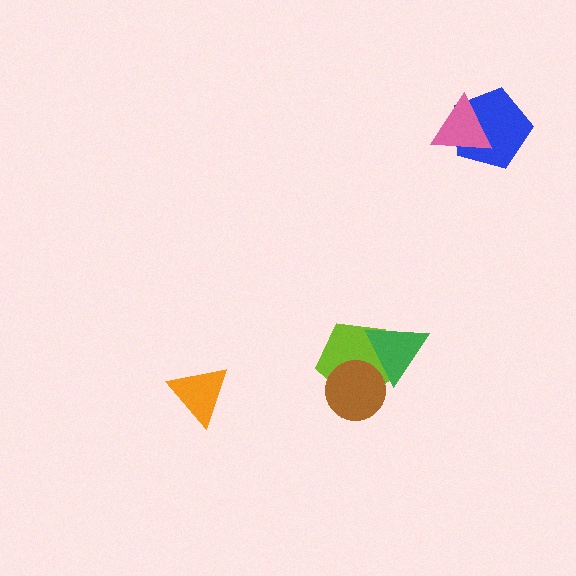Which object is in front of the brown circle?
The green triangle is in front of the brown circle.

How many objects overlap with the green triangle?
2 objects overlap with the green triangle.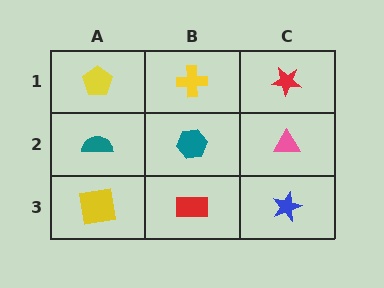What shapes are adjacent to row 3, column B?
A teal hexagon (row 2, column B), a yellow square (row 3, column A), a blue star (row 3, column C).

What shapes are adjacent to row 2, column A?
A yellow pentagon (row 1, column A), a yellow square (row 3, column A), a teal hexagon (row 2, column B).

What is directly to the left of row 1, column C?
A yellow cross.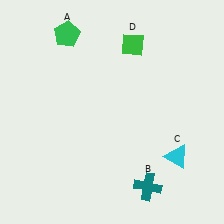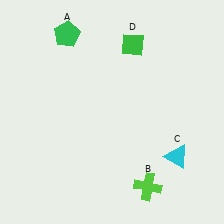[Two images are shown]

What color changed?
The cross (B) changed from teal in Image 1 to lime in Image 2.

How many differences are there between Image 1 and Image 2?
There is 1 difference between the two images.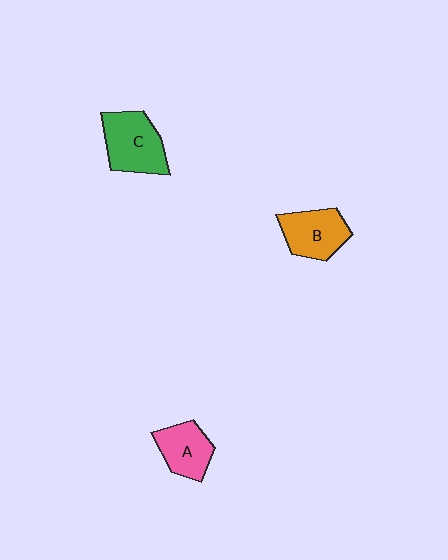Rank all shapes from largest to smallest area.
From largest to smallest: C (green), B (orange), A (pink).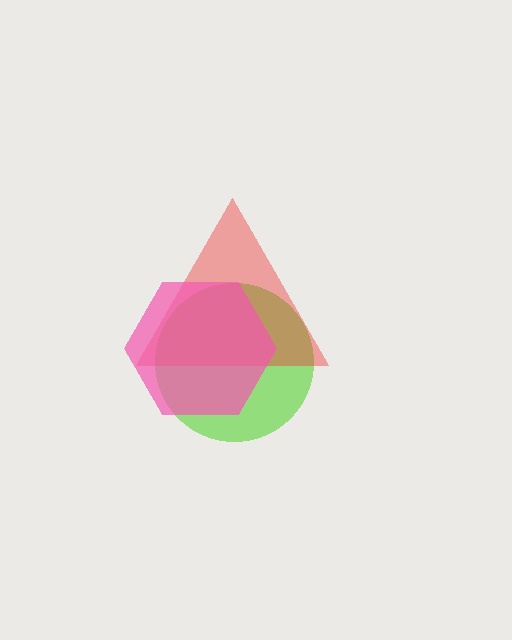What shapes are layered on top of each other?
The layered shapes are: a lime circle, a red triangle, a pink hexagon.